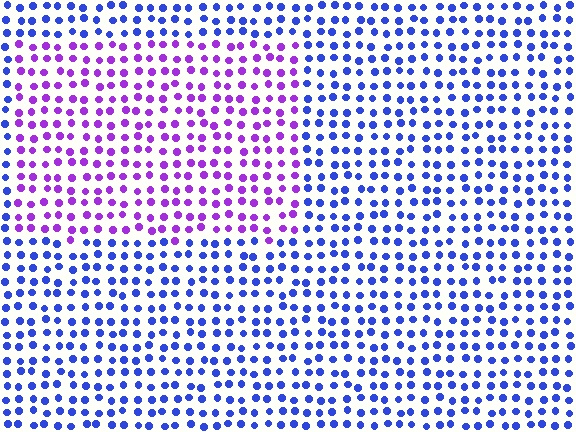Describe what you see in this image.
The image is filled with small blue elements in a uniform arrangement. A rectangle-shaped region is visible where the elements are tinted to a slightly different hue, forming a subtle color boundary.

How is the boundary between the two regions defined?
The boundary is defined purely by a slight shift in hue (about 49 degrees). Spacing, size, and orientation are identical on both sides.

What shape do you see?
I see a rectangle.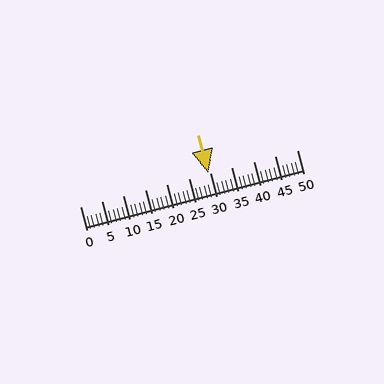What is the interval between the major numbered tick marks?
The major tick marks are spaced 5 units apart.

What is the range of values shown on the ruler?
The ruler shows values from 0 to 50.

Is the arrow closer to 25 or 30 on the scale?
The arrow is closer to 30.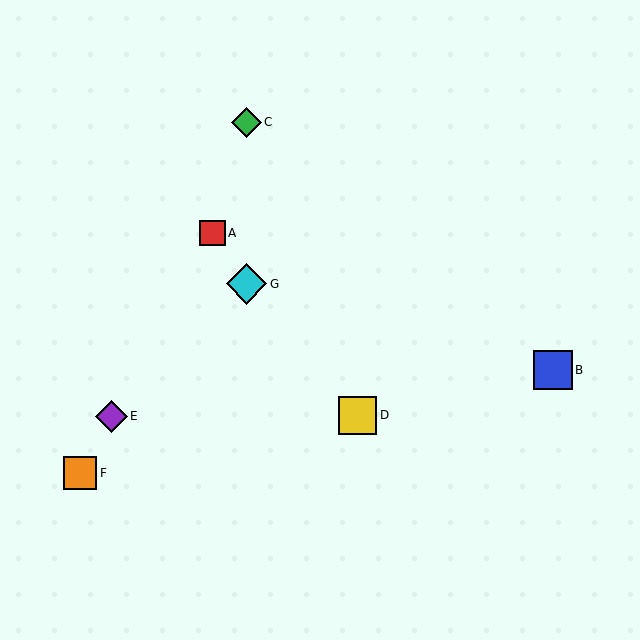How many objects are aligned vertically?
2 objects (C, G) are aligned vertically.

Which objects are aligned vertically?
Objects C, G are aligned vertically.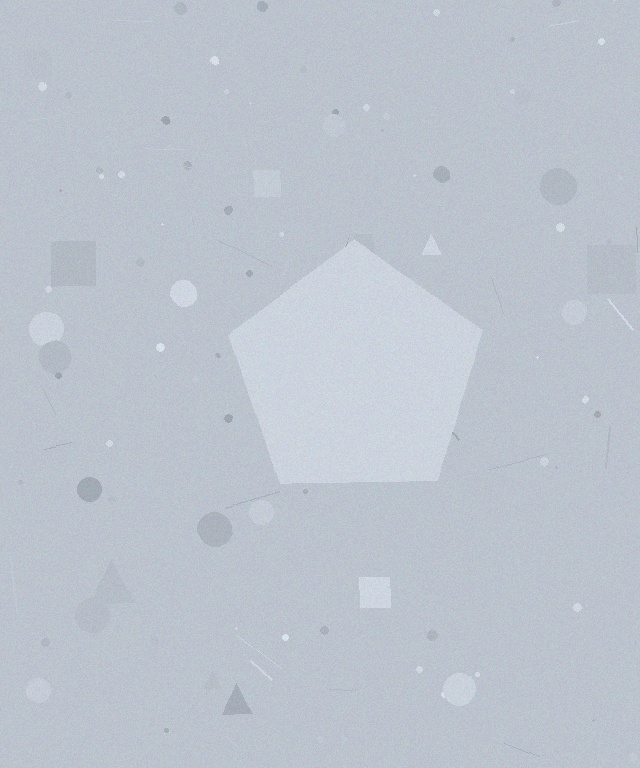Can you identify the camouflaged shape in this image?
The camouflaged shape is a pentagon.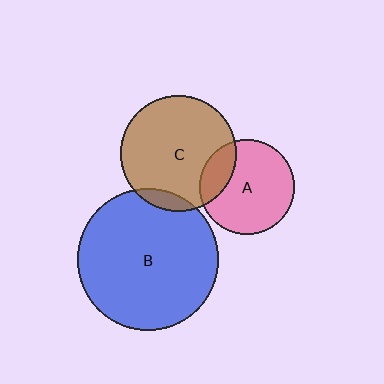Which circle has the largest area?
Circle B (blue).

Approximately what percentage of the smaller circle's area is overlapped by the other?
Approximately 20%.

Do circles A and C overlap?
Yes.